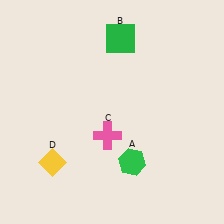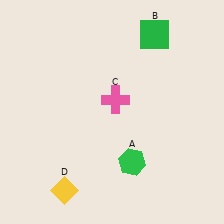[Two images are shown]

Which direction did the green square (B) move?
The green square (B) moved right.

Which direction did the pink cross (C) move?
The pink cross (C) moved up.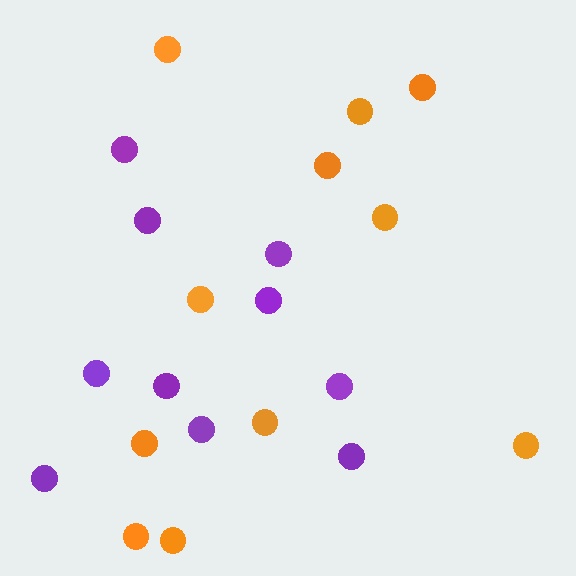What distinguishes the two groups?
There are 2 groups: one group of purple circles (10) and one group of orange circles (11).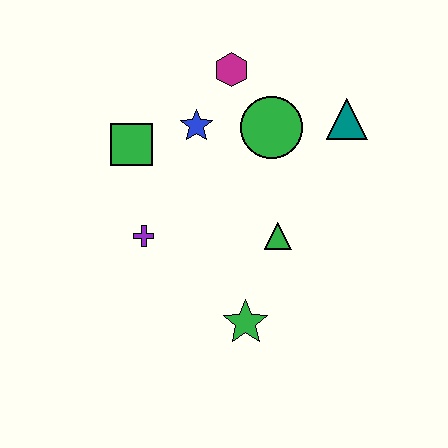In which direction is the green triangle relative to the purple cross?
The green triangle is to the right of the purple cross.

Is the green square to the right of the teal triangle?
No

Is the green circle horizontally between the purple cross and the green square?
No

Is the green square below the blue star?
Yes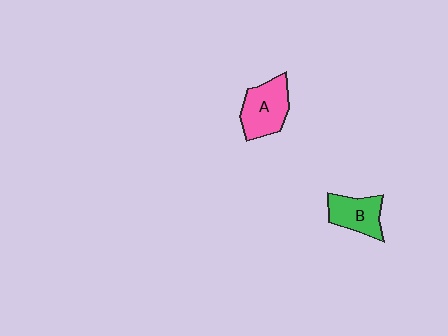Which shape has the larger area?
Shape A (pink).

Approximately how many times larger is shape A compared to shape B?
Approximately 1.3 times.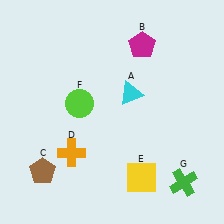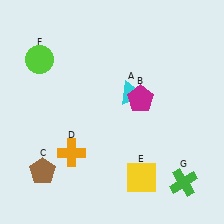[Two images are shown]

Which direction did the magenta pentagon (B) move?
The magenta pentagon (B) moved down.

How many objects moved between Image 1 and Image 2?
2 objects moved between the two images.